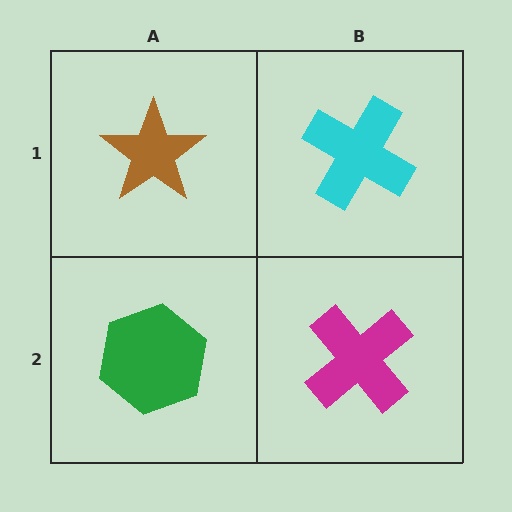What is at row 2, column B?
A magenta cross.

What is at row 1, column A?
A brown star.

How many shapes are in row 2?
2 shapes.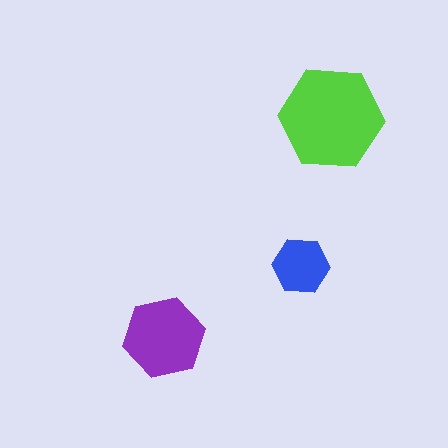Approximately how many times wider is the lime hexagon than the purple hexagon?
About 1.5 times wider.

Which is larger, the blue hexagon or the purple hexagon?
The purple one.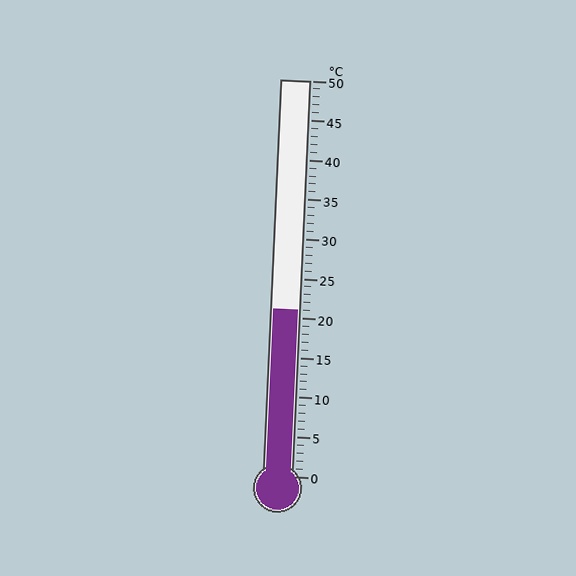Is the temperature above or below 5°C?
The temperature is above 5°C.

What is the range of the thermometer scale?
The thermometer scale ranges from 0°C to 50°C.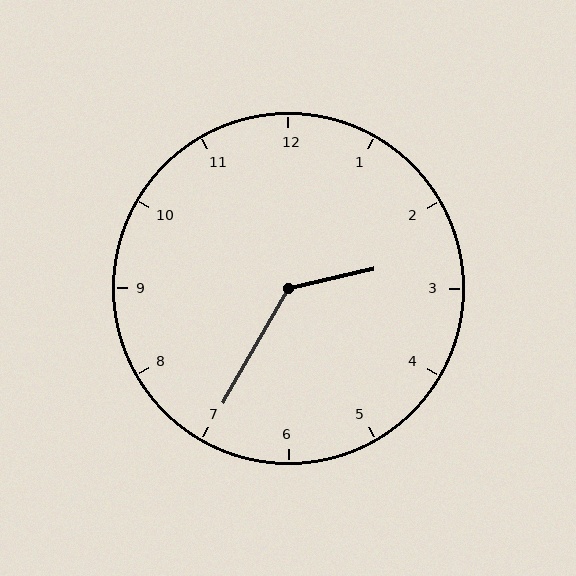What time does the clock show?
2:35.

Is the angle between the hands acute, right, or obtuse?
It is obtuse.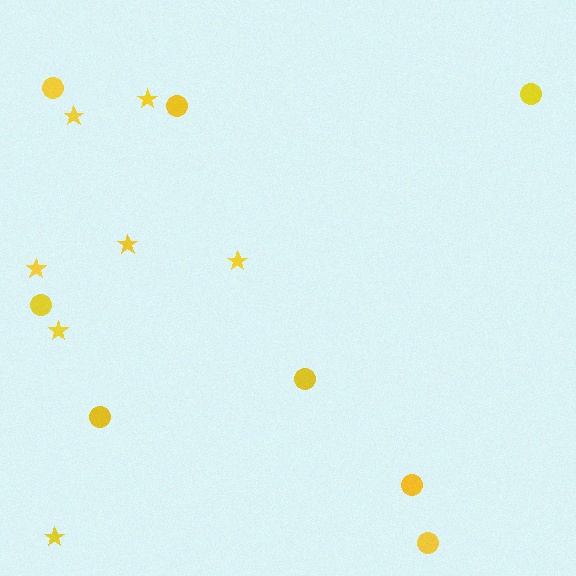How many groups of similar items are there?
There are 2 groups: one group of stars (7) and one group of circles (8).